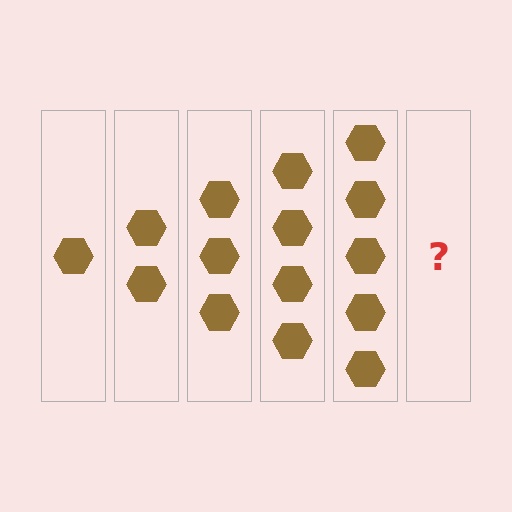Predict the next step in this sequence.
The next step is 6 hexagons.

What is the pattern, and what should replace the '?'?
The pattern is that each step adds one more hexagon. The '?' should be 6 hexagons.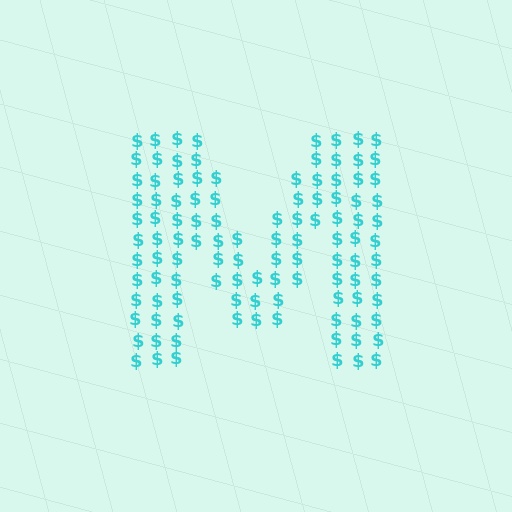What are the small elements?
The small elements are dollar signs.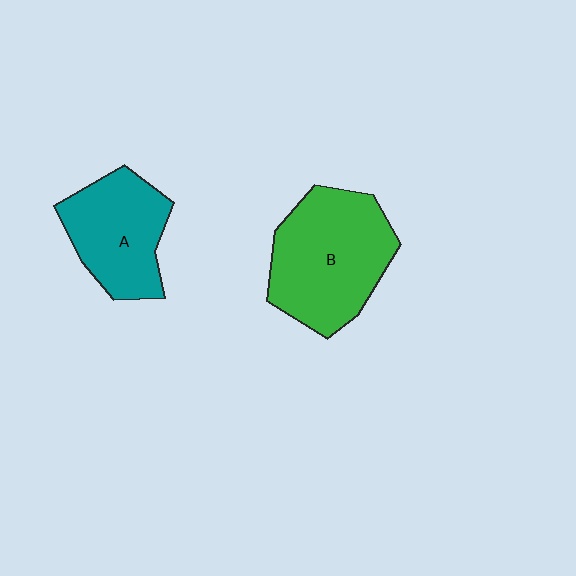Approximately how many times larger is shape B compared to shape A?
Approximately 1.3 times.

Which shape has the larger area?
Shape B (green).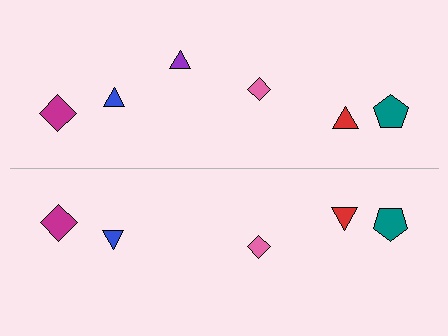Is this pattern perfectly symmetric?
No, the pattern is not perfectly symmetric. A purple triangle is missing from the bottom side.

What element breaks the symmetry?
A purple triangle is missing from the bottom side.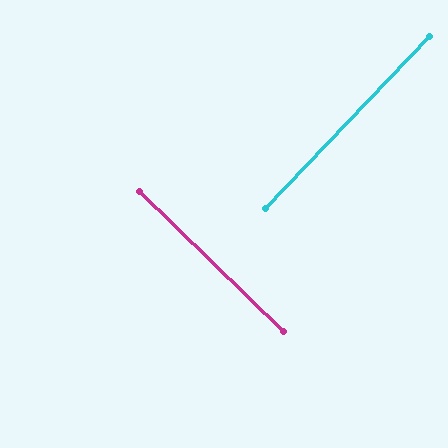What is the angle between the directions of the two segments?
Approximately 89 degrees.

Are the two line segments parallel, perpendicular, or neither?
Perpendicular — they meet at approximately 89°.